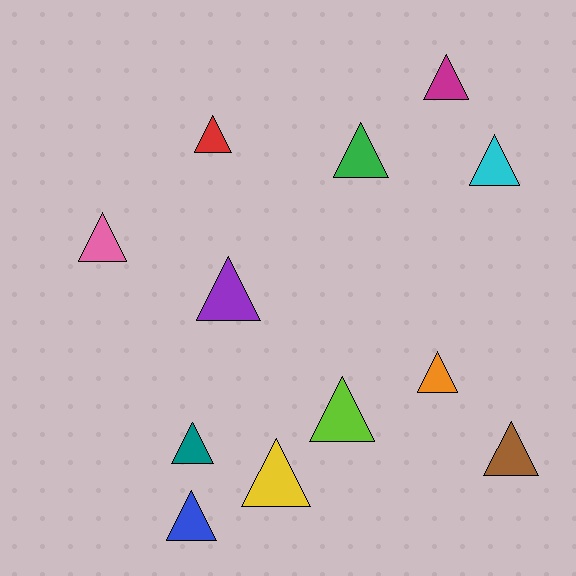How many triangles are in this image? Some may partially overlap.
There are 12 triangles.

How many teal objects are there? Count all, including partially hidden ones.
There is 1 teal object.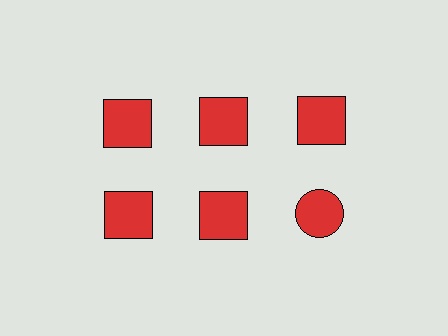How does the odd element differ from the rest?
It has a different shape: circle instead of square.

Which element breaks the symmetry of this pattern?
The red circle in the second row, center column breaks the symmetry. All other shapes are red squares.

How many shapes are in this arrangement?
There are 6 shapes arranged in a grid pattern.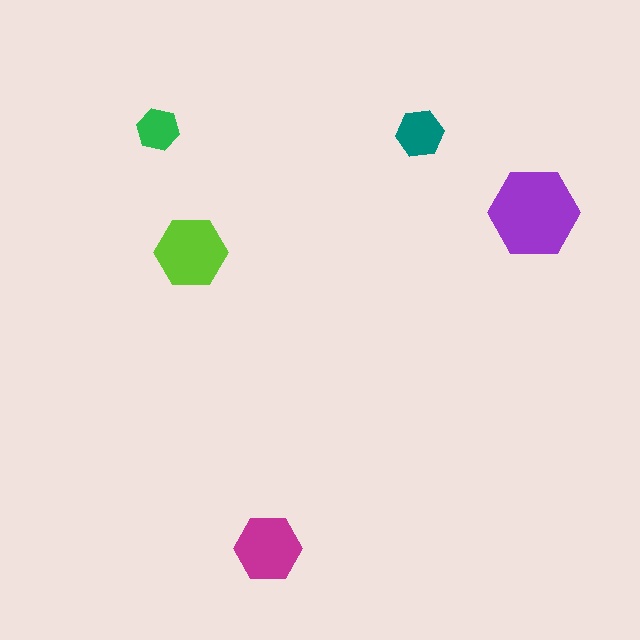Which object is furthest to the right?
The purple hexagon is rightmost.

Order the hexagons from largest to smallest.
the purple one, the lime one, the magenta one, the teal one, the green one.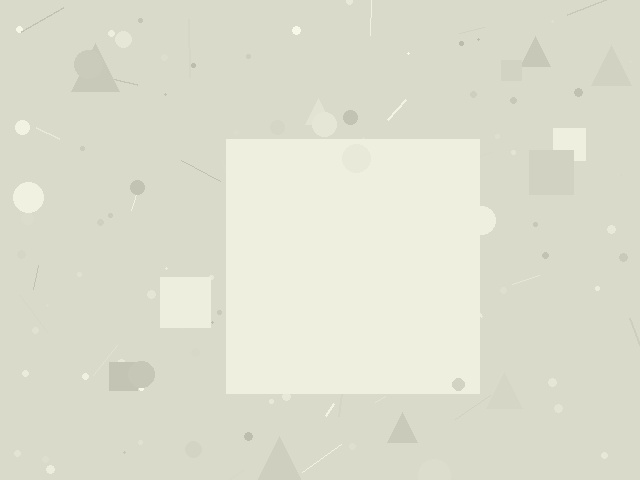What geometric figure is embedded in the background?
A square is embedded in the background.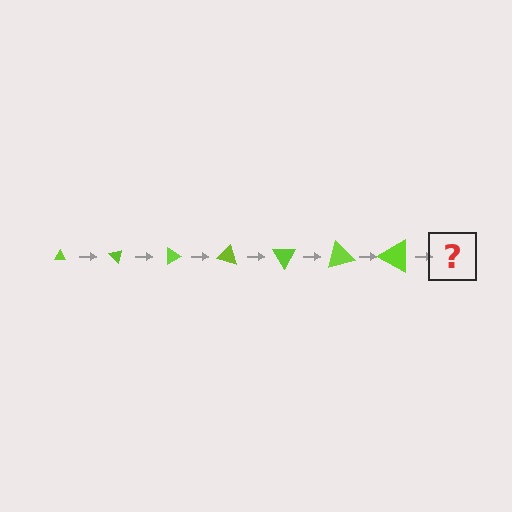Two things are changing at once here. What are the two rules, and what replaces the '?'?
The two rules are that the triangle grows larger each step and it rotates 45 degrees each step. The '?' should be a triangle, larger than the previous one and rotated 315 degrees from the start.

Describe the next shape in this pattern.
It should be a triangle, larger than the previous one and rotated 315 degrees from the start.